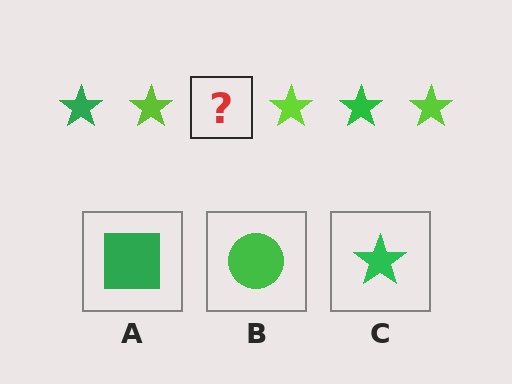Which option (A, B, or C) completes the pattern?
C.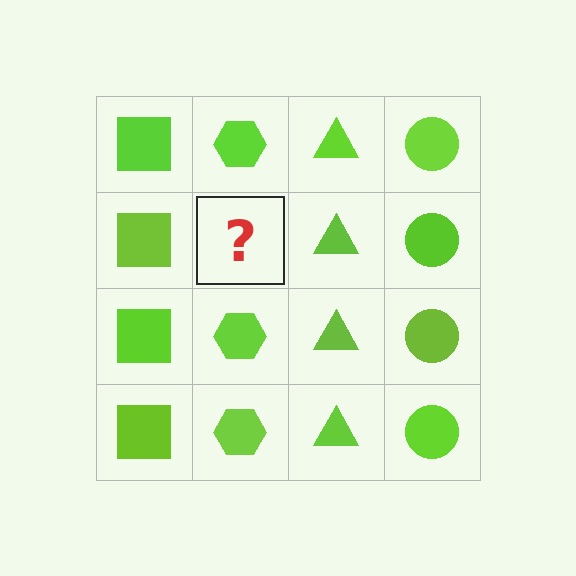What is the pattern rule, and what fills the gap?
The rule is that each column has a consistent shape. The gap should be filled with a lime hexagon.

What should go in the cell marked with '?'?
The missing cell should contain a lime hexagon.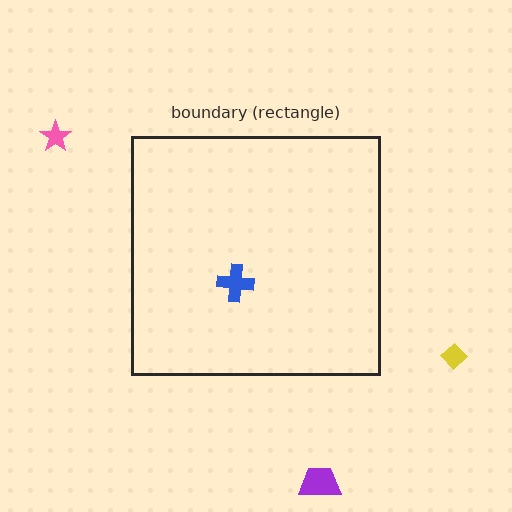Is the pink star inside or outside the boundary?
Outside.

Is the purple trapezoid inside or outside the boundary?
Outside.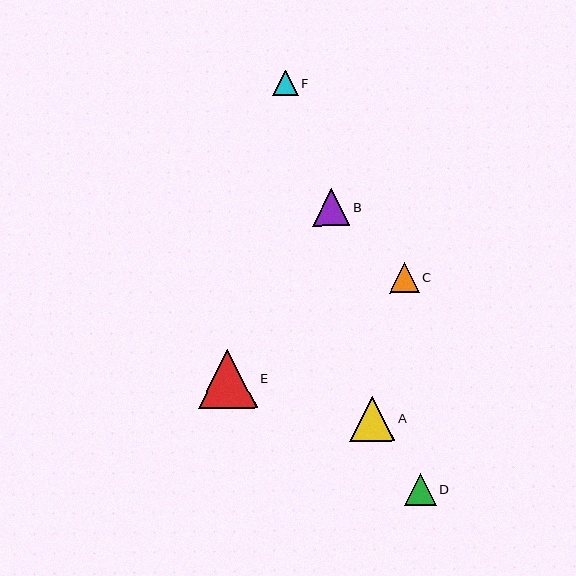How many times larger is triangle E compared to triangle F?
Triangle E is approximately 2.3 times the size of triangle F.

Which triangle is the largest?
Triangle E is the largest with a size of approximately 59 pixels.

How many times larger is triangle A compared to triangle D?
Triangle A is approximately 1.4 times the size of triangle D.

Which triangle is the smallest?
Triangle F is the smallest with a size of approximately 26 pixels.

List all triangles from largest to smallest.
From largest to smallest: E, A, B, D, C, F.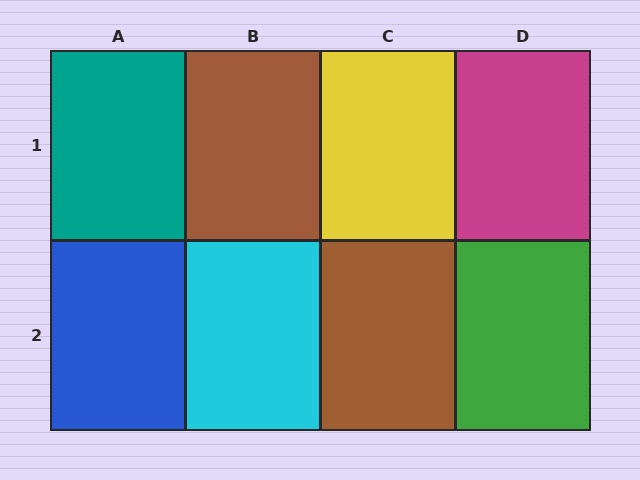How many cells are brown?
2 cells are brown.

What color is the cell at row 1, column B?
Brown.